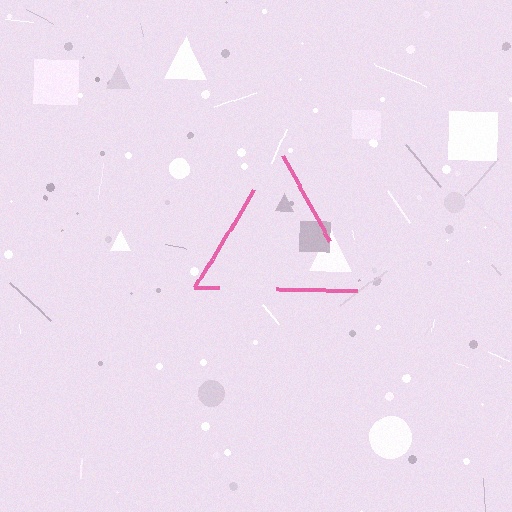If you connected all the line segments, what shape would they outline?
They would outline a triangle.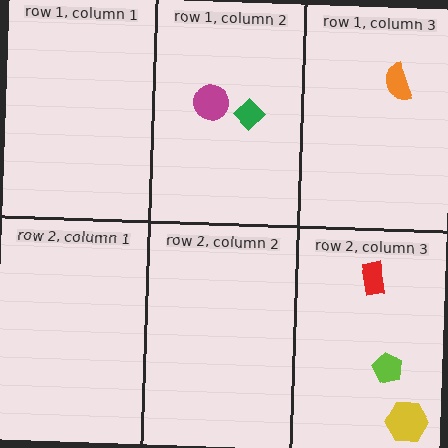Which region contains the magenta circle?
The row 1, column 2 region.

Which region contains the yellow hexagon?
The row 2, column 3 region.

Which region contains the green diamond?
The row 1, column 2 region.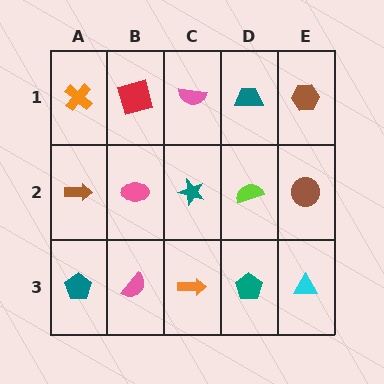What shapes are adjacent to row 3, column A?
A brown arrow (row 2, column A), a pink semicircle (row 3, column B).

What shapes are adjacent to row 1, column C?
A teal star (row 2, column C), a red square (row 1, column B), a teal trapezoid (row 1, column D).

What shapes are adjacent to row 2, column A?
An orange cross (row 1, column A), a teal pentagon (row 3, column A), a pink ellipse (row 2, column B).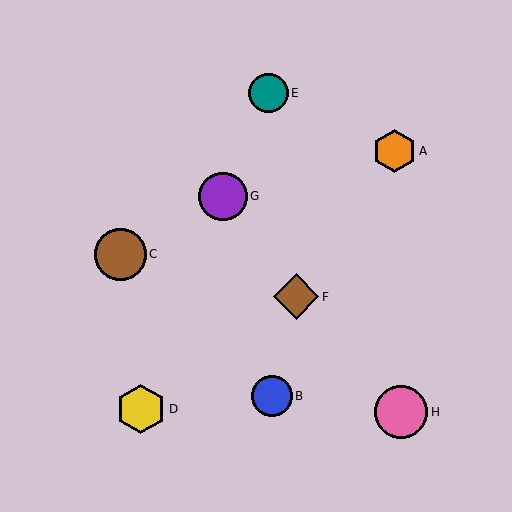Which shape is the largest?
The pink circle (labeled H) is the largest.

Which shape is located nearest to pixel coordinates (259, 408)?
The blue circle (labeled B) at (272, 396) is nearest to that location.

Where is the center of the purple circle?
The center of the purple circle is at (223, 196).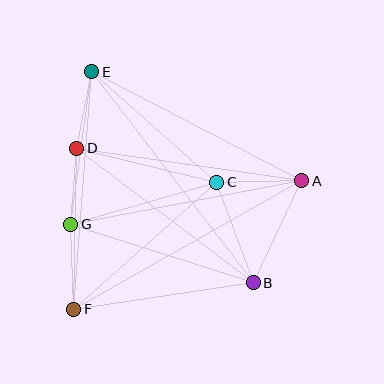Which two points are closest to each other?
Points D and G are closest to each other.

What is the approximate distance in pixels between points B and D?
The distance between B and D is approximately 222 pixels.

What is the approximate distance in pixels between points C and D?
The distance between C and D is approximately 144 pixels.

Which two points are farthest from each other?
Points B and E are farthest from each other.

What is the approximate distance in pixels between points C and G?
The distance between C and G is approximately 152 pixels.